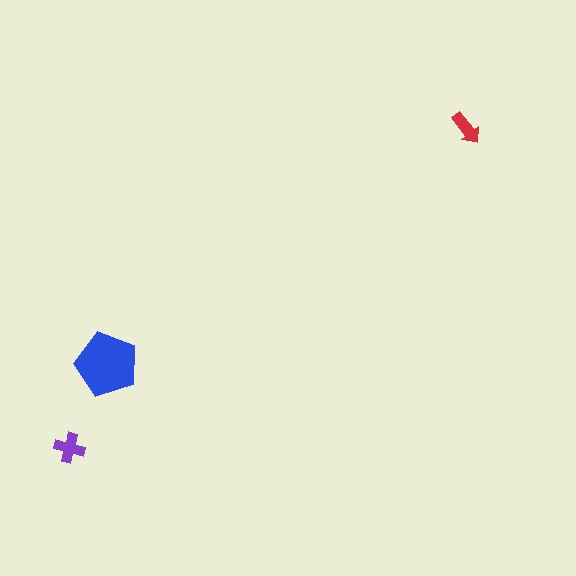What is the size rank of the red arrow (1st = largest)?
3rd.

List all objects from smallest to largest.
The red arrow, the purple cross, the blue pentagon.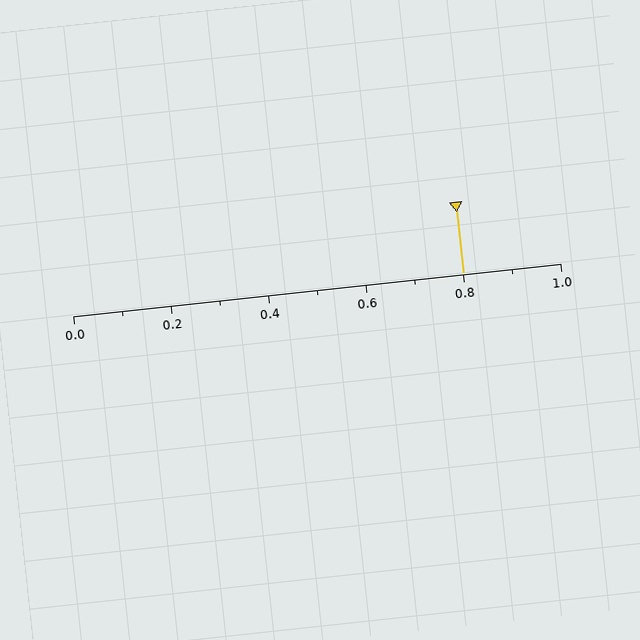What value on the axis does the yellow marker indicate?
The marker indicates approximately 0.8.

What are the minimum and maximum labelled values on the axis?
The axis runs from 0.0 to 1.0.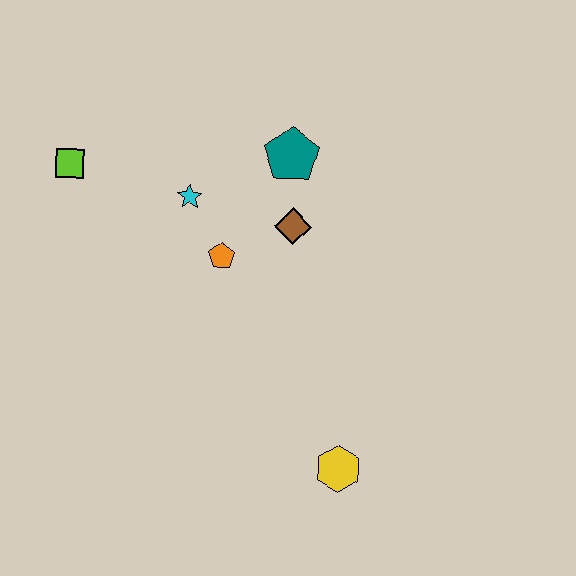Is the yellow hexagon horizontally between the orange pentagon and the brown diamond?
No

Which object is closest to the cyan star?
The orange pentagon is closest to the cyan star.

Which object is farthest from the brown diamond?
The yellow hexagon is farthest from the brown diamond.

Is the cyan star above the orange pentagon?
Yes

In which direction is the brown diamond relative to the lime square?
The brown diamond is to the right of the lime square.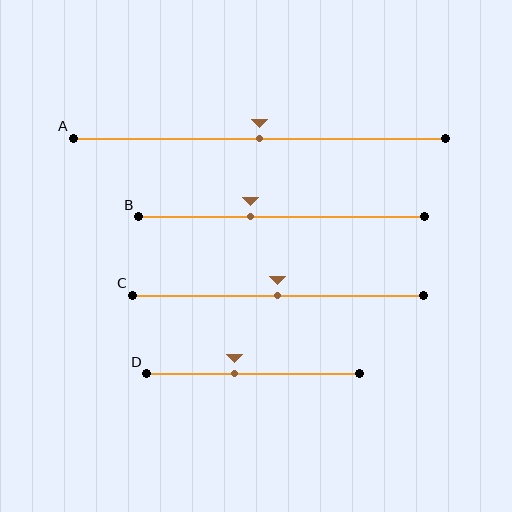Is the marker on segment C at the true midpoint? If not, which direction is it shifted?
Yes, the marker on segment C is at the true midpoint.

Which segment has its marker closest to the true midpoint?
Segment A has its marker closest to the true midpoint.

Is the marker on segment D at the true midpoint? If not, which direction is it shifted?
No, the marker on segment D is shifted to the left by about 9% of the segment length.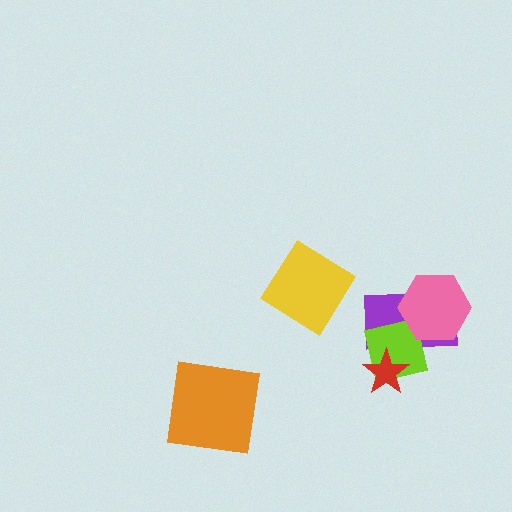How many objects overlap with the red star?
2 objects overlap with the red star.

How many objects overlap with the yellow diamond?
0 objects overlap with the yellow diamond.